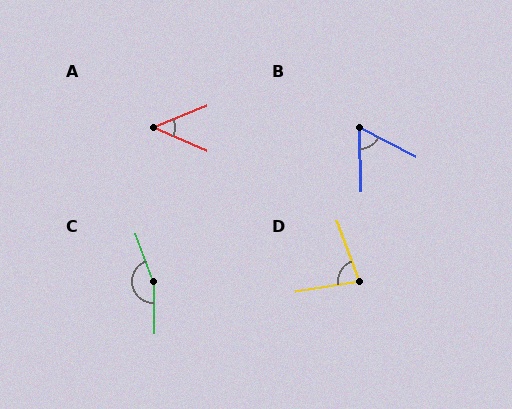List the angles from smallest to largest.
A (46°), B (62°), D (79°), C (160°).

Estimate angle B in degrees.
Approximately 62 degrees.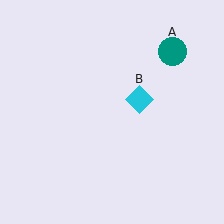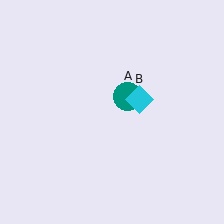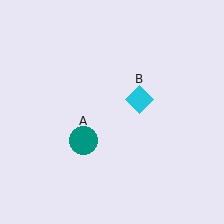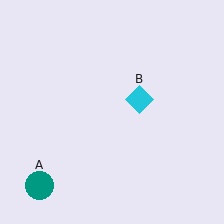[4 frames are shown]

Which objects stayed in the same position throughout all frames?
Cyan diamond (object B) remained stationary.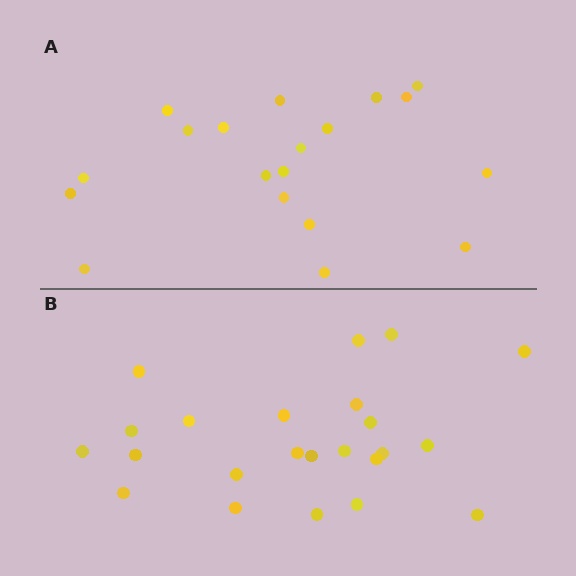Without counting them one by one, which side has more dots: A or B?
Region B (the bottom region) has more dots.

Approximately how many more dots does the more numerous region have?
Region B has about 4 more dots than region A.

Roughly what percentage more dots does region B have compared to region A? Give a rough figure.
About 20% more.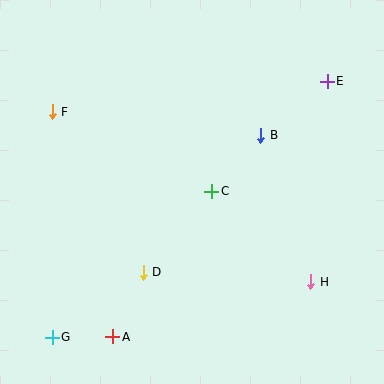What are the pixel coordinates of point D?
Point D is at (143, 272).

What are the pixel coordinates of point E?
Point E is at (327, 81).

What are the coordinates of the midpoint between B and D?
The midpoint between B and D is at (202, 204).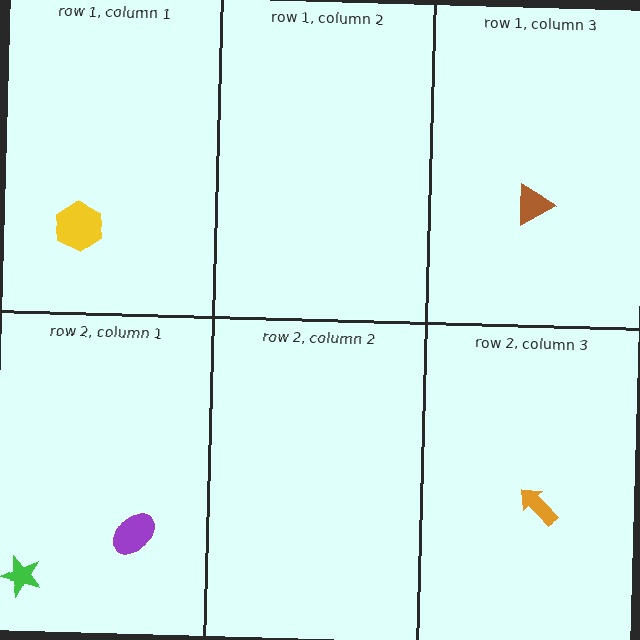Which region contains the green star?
The row 2, column 1 region.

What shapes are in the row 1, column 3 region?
The brown triangle.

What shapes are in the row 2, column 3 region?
The orange arrow.